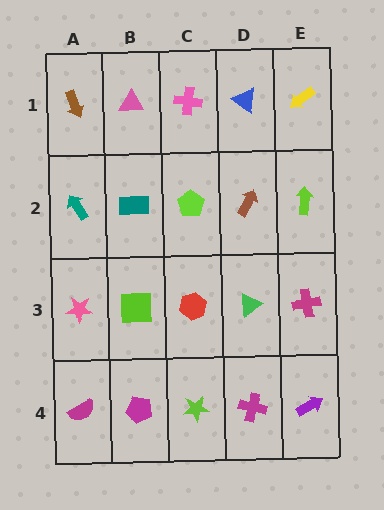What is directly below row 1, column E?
A lime arrow.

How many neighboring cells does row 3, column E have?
3.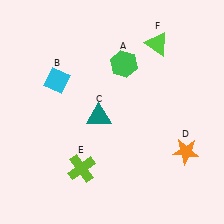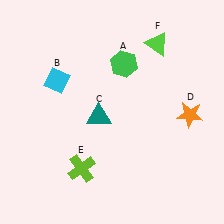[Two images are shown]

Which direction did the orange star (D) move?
The orange star (D) moved up.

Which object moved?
The orange star (D) moved up.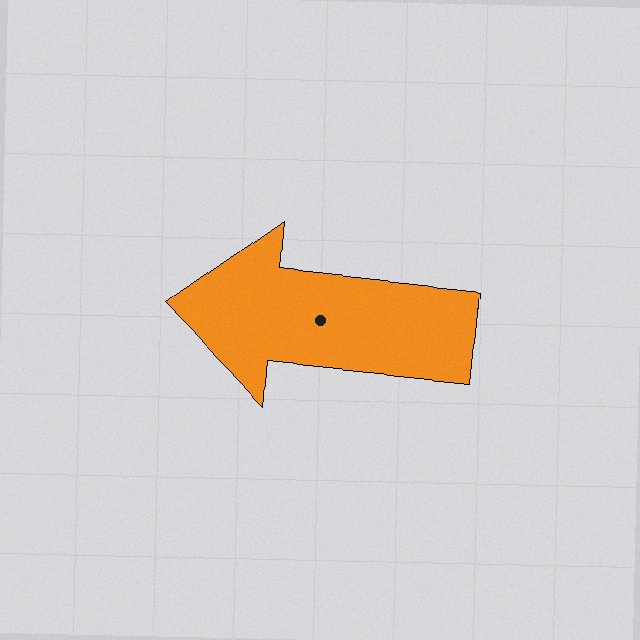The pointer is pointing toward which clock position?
Roughly 9 o'clock.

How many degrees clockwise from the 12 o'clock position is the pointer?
Approximately 276 degrees.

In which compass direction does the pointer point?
West.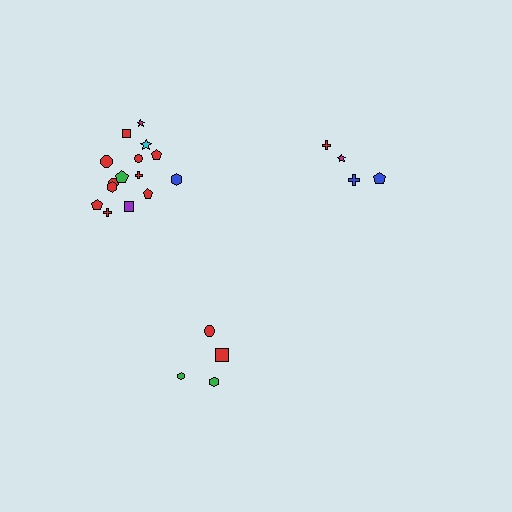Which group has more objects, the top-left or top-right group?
The top-left group.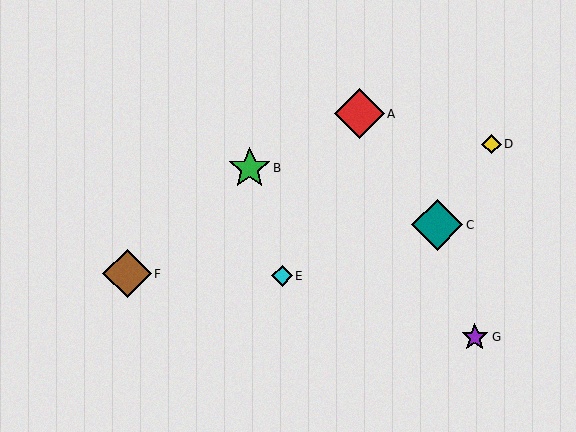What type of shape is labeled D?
Shape D is a yellow diamond.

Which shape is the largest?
The teal diamond (labeled C) is the largest.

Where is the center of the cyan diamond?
The center of the cyan diamond is at (282, 276).